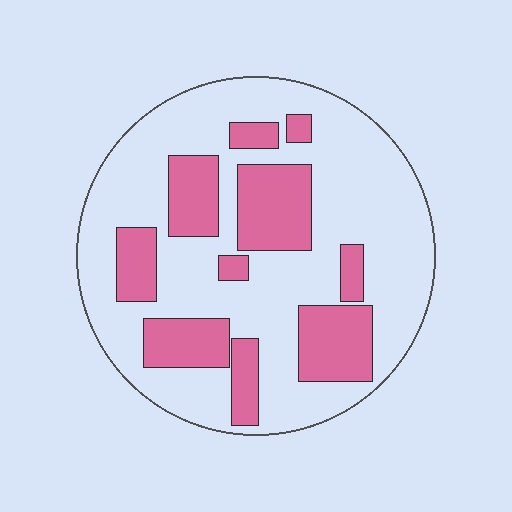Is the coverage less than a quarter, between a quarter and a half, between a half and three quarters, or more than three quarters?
Between a quarter and a half.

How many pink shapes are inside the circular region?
10.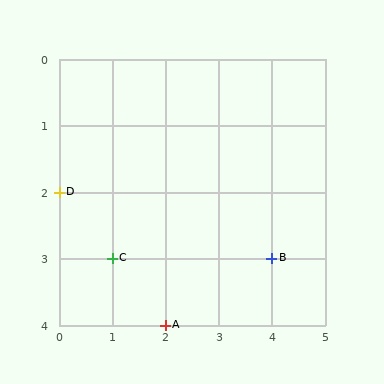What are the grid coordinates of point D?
Point D is at grid coordinates (0, 2).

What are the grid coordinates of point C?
Point C is at grid coordinates (1, 3).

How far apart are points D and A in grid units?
Points D and A are 2 columns and 2 rows apart (about 2.8 grid units diagonally).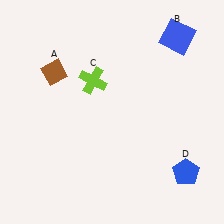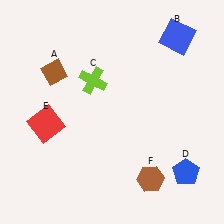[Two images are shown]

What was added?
A red square (E), a brown hexagon (F) were added in Image 2.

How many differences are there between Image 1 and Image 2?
There are 2 differences between the two images.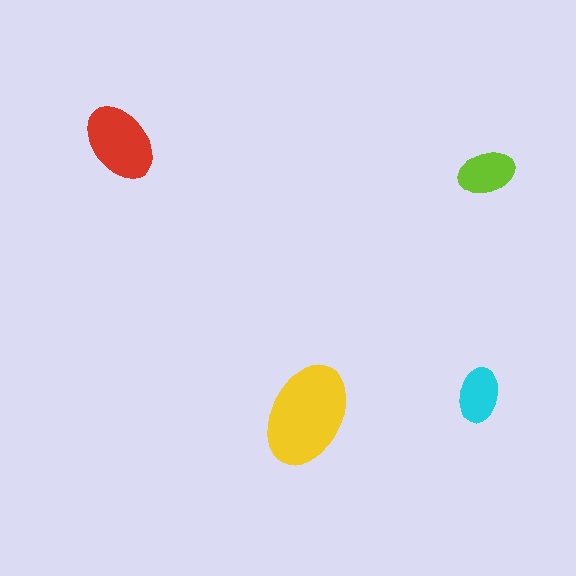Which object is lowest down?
The yellow ellipse is bottommost.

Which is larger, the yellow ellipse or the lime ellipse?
The yellow one.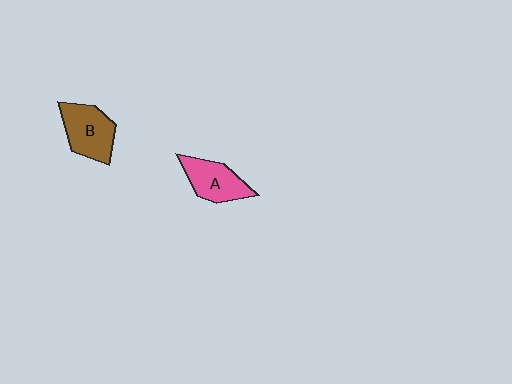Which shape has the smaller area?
Shape A (pink).